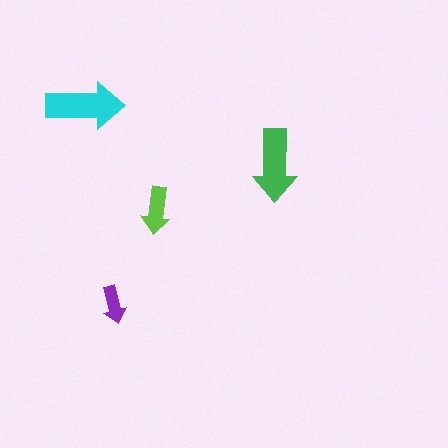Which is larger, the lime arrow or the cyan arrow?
The cyan one.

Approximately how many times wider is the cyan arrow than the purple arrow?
About 2 times wider.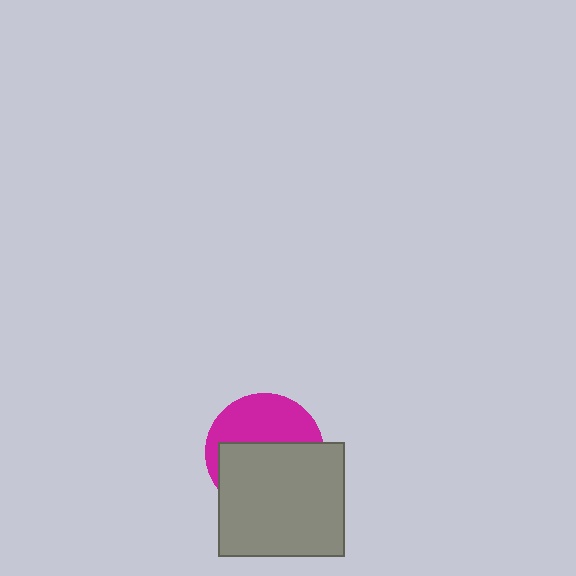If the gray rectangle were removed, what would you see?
You would see the complete magenta circle.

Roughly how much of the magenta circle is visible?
A small part of it is visible (roughly 42%).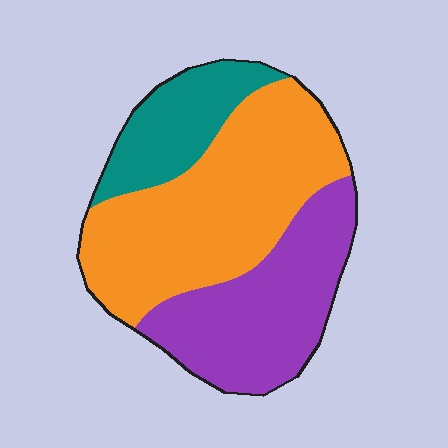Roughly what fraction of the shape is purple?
Purple takes up between a quarter and a half of the shape.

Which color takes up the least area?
Teal, at roughly 20%.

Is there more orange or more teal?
Orange.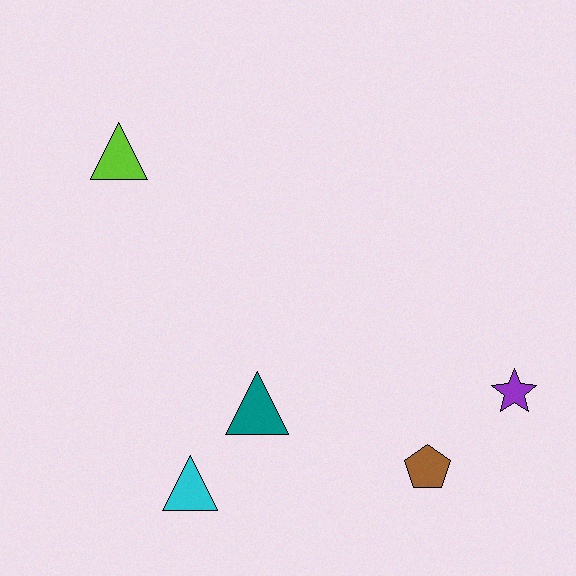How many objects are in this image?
There are 5 objects.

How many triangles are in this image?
There are 3 triangles.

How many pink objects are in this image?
There are no pink objects.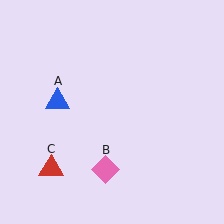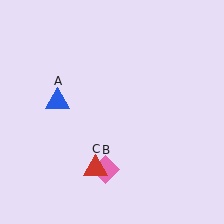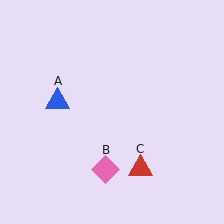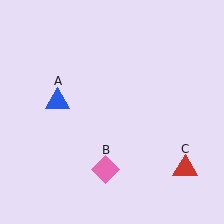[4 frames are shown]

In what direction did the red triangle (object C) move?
The red triangle (object C) moved right.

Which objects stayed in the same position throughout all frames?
Blue triangle (object A) and pink diamond (object B) remained stationary.